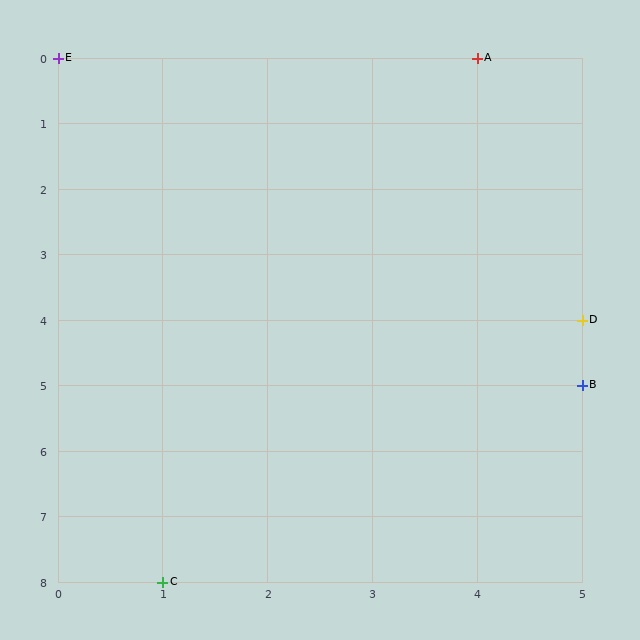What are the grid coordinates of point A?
Point A is at grid coordinates (4, 0).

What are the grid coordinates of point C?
Point C is at grid coordinates (1, 8).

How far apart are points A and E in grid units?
Points A and E are 4 columns apart.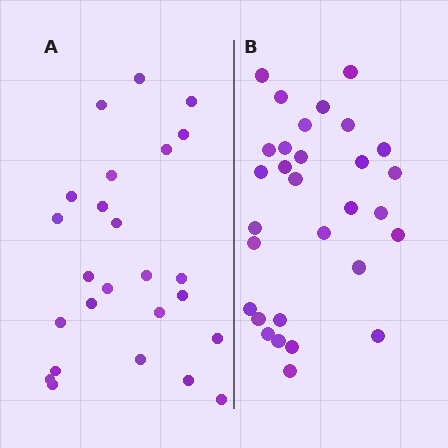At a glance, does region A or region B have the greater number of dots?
Region B (the right region) has more dots.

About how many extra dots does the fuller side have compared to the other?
Region B has about 5 more dots than region A.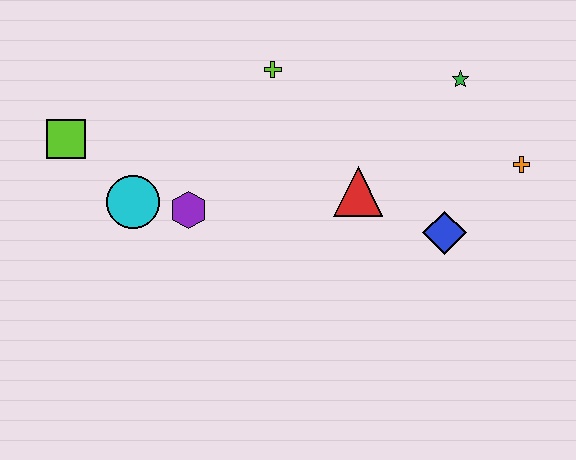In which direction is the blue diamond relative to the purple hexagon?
The blue diamond is to the right of the purple hexagon.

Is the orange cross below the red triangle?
No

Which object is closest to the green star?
The orange cross is closest to the green star.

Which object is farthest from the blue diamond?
The lime square is farthest from the blue diamond.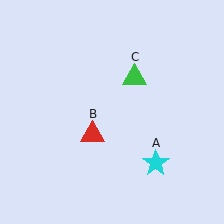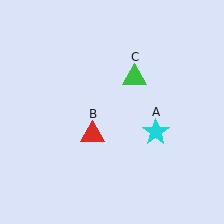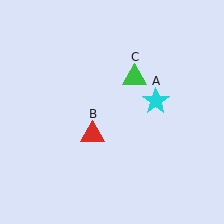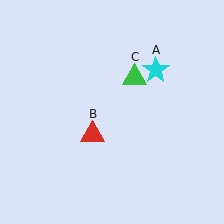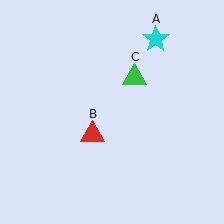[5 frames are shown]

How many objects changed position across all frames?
1 object changed position: cyan star (object A).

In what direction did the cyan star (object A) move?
The cyan star (object A) moved up.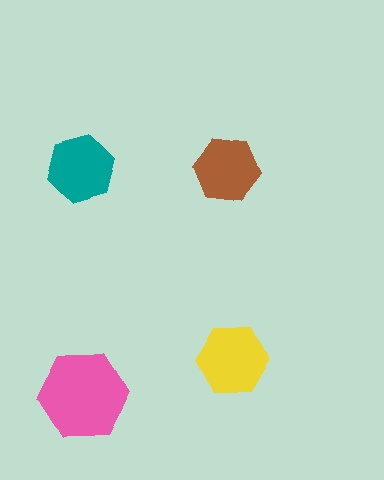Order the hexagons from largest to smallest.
the pink one, the yellow one, the teal one, the brown one.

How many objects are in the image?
There are 4 objects in the image.